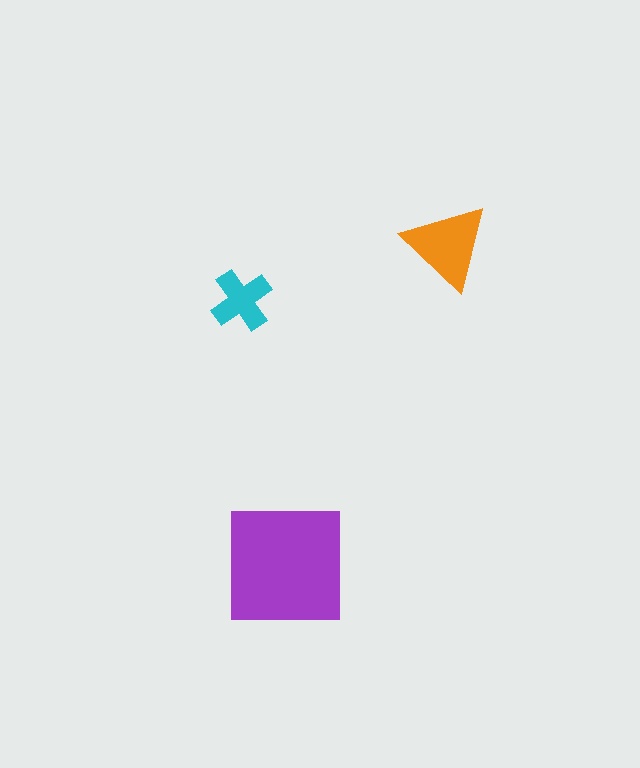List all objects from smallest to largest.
The cyan cross, the orange triangle, the purple square.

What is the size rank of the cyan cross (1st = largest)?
3rd.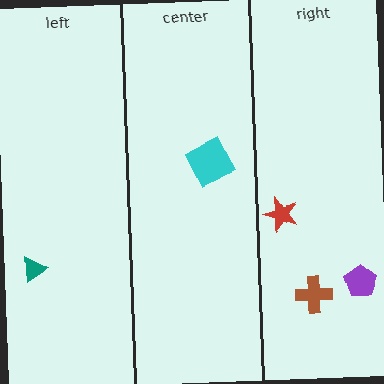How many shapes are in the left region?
1.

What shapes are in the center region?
The cyan square.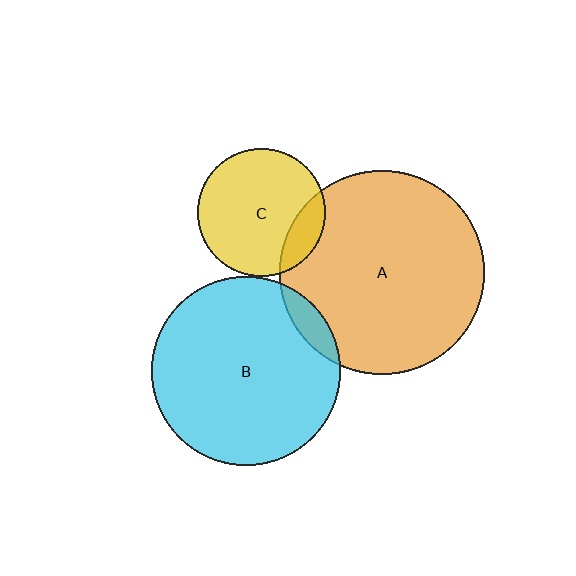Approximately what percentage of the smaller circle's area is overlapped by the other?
Approximately 5%.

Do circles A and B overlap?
Yes.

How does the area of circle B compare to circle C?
Approximately 2.2 times.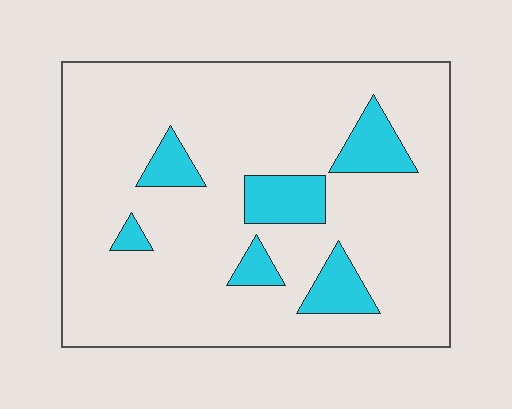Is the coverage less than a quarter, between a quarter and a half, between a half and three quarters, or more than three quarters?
Less than a quarter.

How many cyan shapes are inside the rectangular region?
6.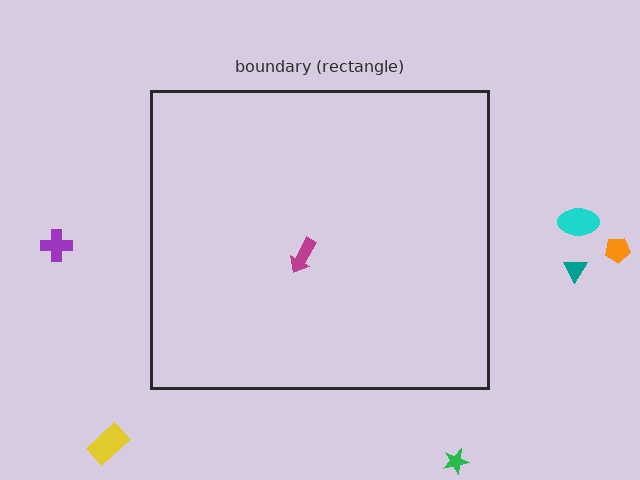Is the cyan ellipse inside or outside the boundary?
Outside.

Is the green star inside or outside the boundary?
Outside.